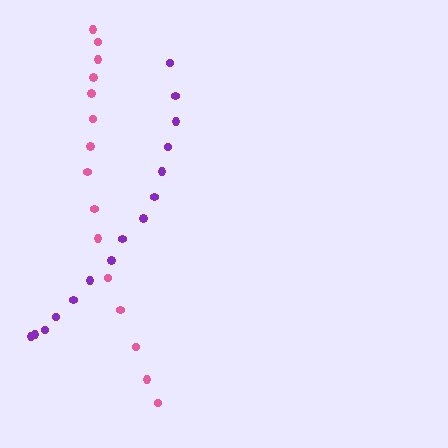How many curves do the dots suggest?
There are 2 distinct paths.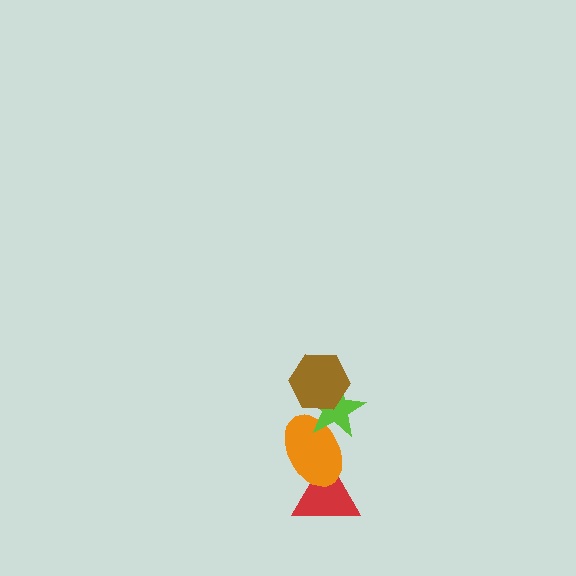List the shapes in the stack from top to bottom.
From top to bottom: the brown hexagon, the lime star, the orange ellipse, the red triangle.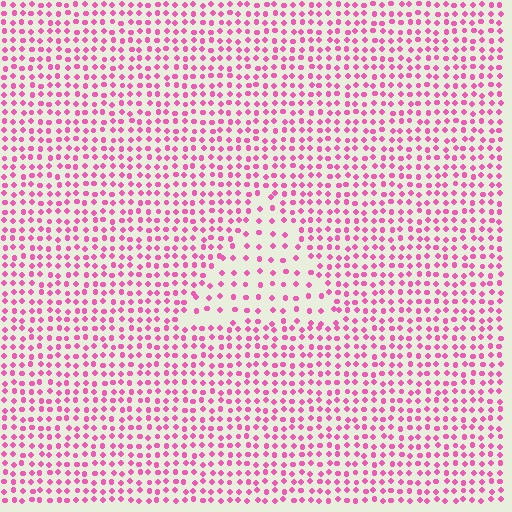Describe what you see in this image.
The image contains small pink elements arranged at two different densities. A triangle-shaped region is visible where the elements are less densely packed than the surrounding area.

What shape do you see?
I see a triangle.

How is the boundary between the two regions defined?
The boundary is defined by a change in element density (approximately 2.0x ratio). All elements are the same color, size, and shape.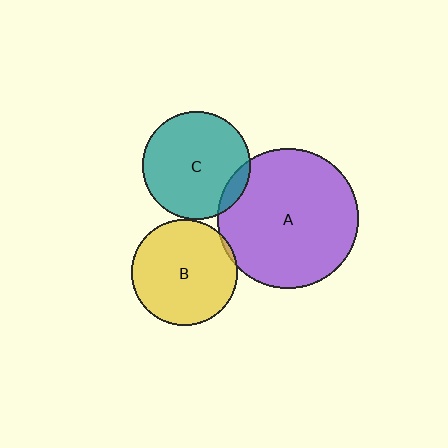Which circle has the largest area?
Circle A (purple).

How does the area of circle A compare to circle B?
Approximately 1.8 times.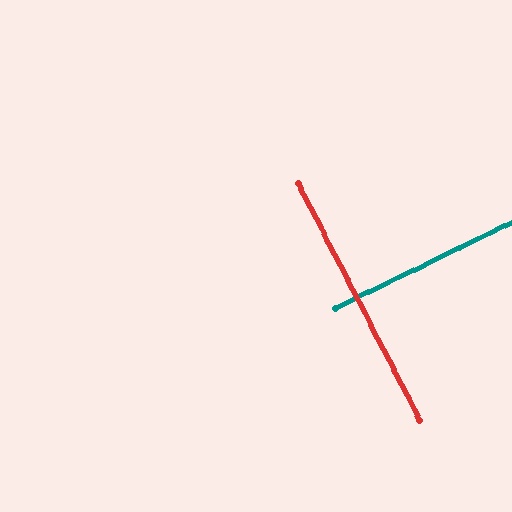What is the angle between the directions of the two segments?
Approximately 89 degrees.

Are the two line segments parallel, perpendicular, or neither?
Perpendicular — they meet at approximately 89°.